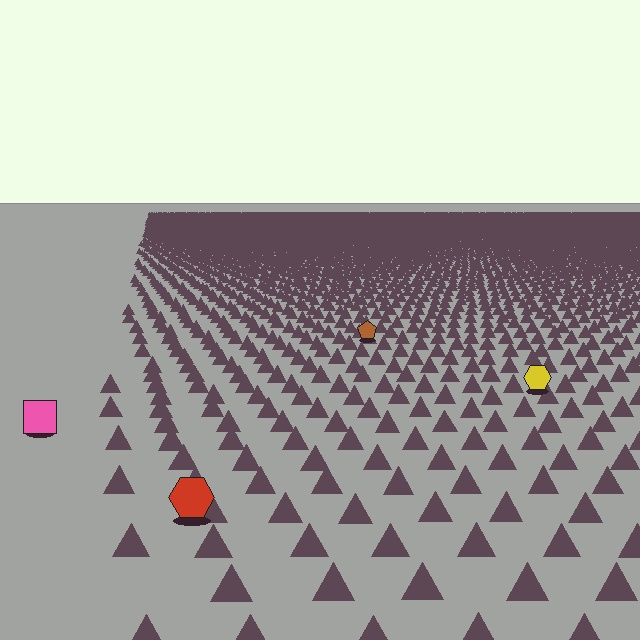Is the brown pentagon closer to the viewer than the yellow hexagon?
No. The yellow hexagon is closer — you can tell from the texture gradient: the ground texture is coarser near it.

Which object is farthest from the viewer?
The brown pentagon is farthest from the viewer. It appears smaller and the ground texture around it is denser.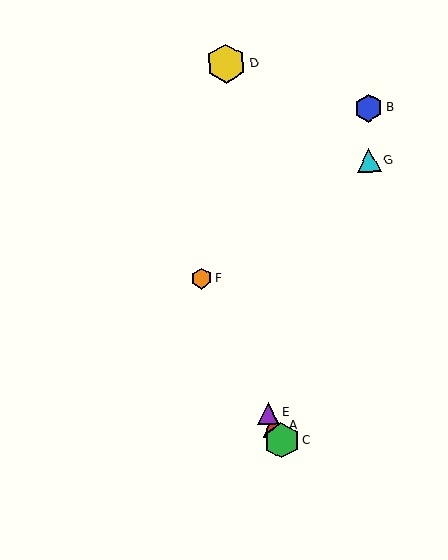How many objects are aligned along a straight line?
4 objects (A, C, E, F) are aligned along a straight line.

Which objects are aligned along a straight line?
Objects A, C, E, F are aligned along a straight line.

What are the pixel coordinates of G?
Object G is at (369, 160).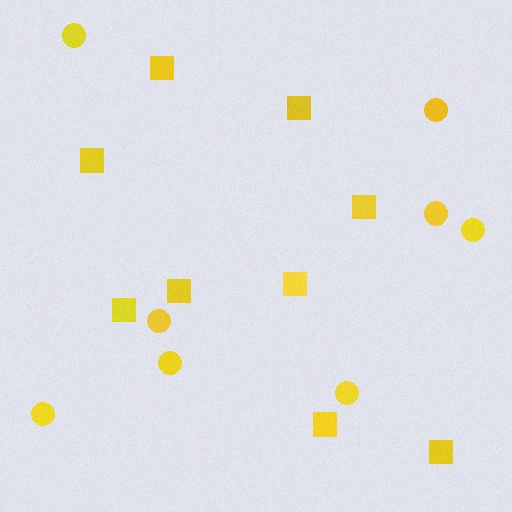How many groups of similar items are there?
There are 2 groups: one group of squares (9) and one group of circles (8).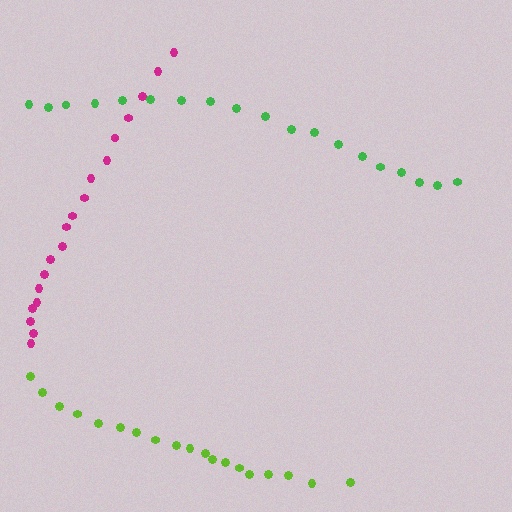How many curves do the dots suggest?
There are 3 distinct paths.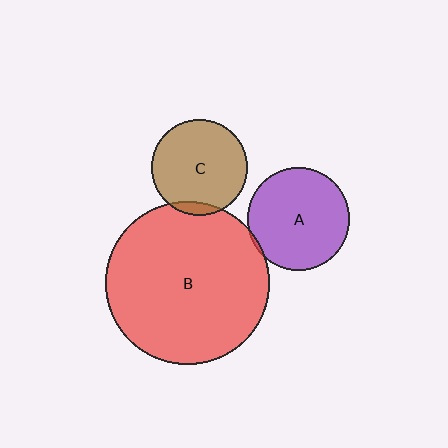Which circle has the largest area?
Circle B (red).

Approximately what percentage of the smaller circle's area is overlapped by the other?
Approximately 5%.